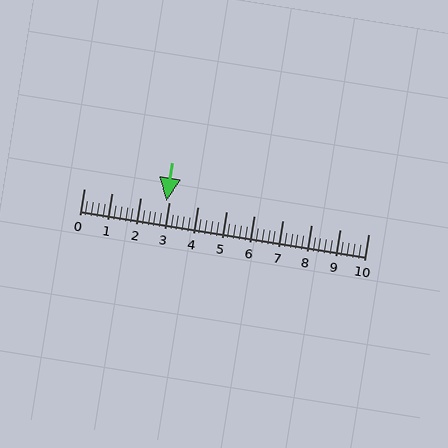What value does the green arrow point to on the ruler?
The green arrow points to approximately 2.9.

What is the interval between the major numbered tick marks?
The major tick marks are spaced 1 units apart.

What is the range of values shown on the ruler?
The ruler shows values from 0 to 10.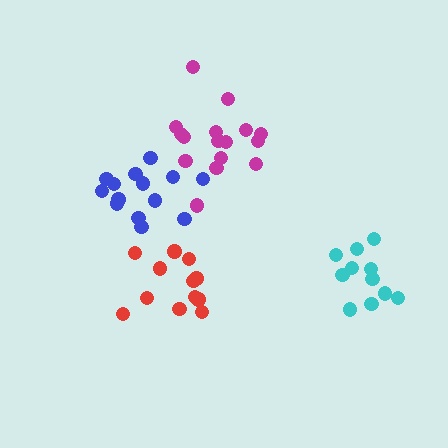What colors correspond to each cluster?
The clusters are colored: cyan, red, blue, magenta.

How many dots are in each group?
Group 1: 11 dots, Group 2: 12 dots, Group 3: 14 dots, Group 4: 16 dots (53 total).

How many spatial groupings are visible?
There are 4 spatial groupings.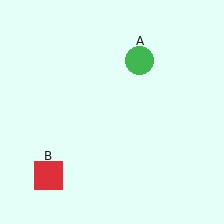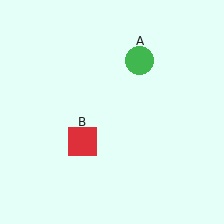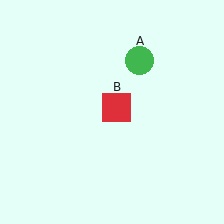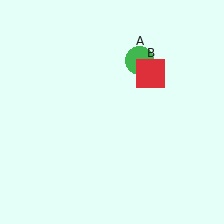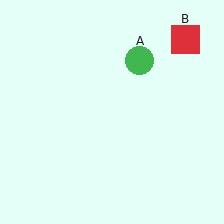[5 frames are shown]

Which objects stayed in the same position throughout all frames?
Green circle (object A) remained stationary.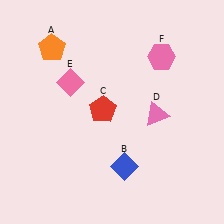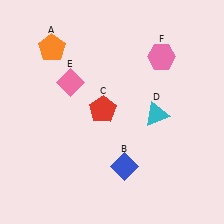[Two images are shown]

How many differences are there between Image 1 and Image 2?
There is 1 difference between the two images.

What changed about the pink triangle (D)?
In Image 1, D is pink. In Image 2, it changed to cyan.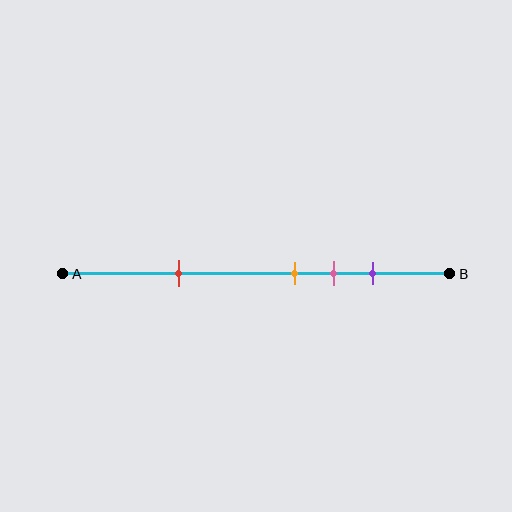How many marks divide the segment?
There are 4 marks dividing the segment.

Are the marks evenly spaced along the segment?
No, the marks are not evenly spaced.